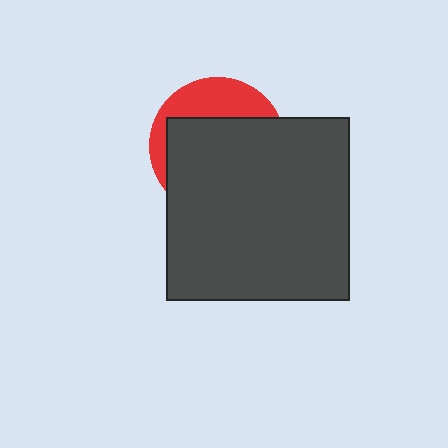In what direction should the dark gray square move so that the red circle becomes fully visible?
The dark gray square should move down. That is the shortest direction to clear the overlap and leave the red circle fully visible.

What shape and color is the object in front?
The object in front is a dark gray square.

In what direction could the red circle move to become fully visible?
The red circle could move up. That would shift it out from behind the dark gray square entirely.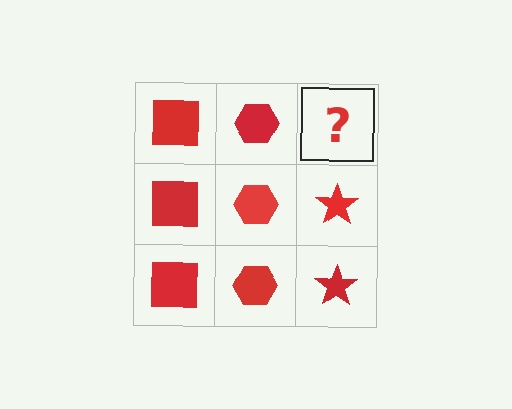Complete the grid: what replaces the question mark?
The question mark should be replaced with a red star.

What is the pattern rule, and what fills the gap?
The rule is that each column has a consistent shape. The gap should be filled with a red star.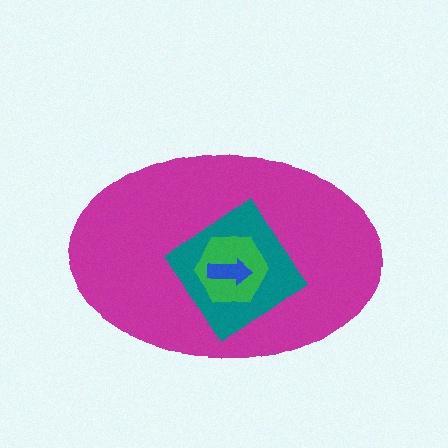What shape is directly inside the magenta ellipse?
The teal diamond.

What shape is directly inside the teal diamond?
The green hexagon.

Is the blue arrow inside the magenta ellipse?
Yes.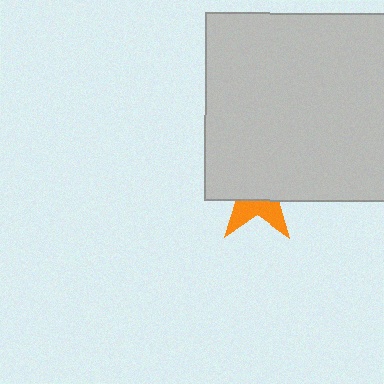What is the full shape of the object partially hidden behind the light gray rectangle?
The partially hidden object is an orange star.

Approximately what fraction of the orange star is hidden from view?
Roughly 66% of the orange star is hidden behind the light gray rectangle.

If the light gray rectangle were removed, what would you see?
You would see the complete orange star.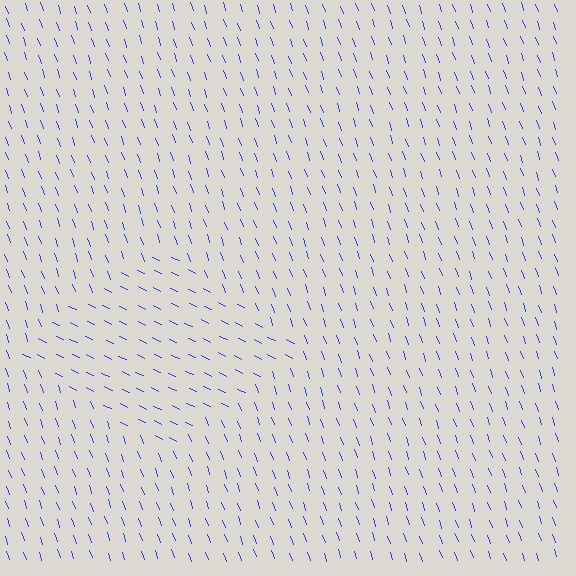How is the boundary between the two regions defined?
The boundary is defined purely by a change in line orientation (approximately 45 degrees difference). All lines are the same color and thickness.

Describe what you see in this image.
The image is filled with small blue line segments. A diamond region in the image has lines oriented differently from the surrounding lines, creating a visible texture boundary.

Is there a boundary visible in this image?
Yes, there is a texture boundary formed by a change in line orientation.